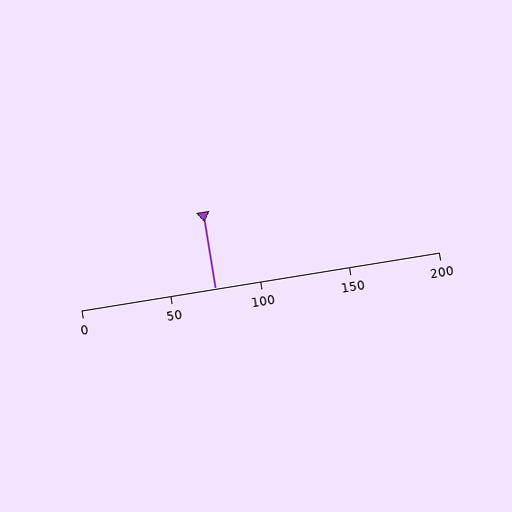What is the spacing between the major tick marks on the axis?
The major ticks are spaced 50 apart.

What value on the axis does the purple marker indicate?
The marker indicates approximately 75.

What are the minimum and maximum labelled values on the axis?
The axis runs from 0 to 200.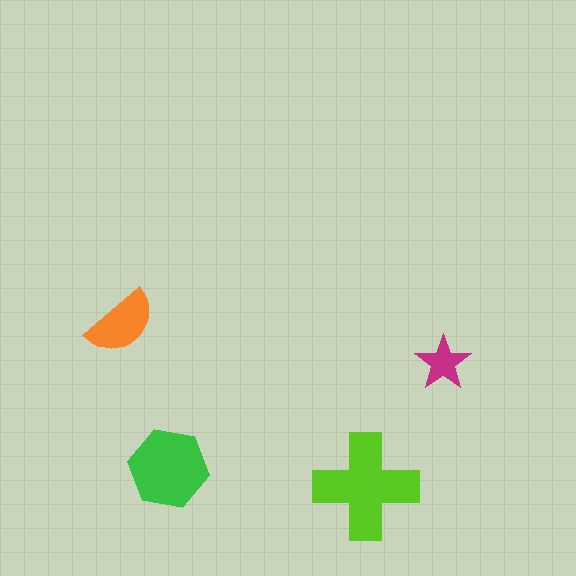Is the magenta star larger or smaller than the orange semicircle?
Smaller.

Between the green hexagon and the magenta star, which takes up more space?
The green hexagon.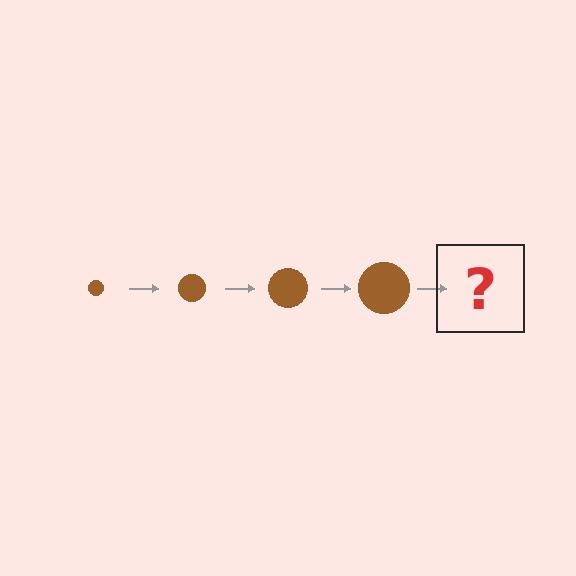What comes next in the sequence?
The next element should be a brown circle, larger than the previous one.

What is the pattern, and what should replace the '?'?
The pattern is that the circle gets progressively larger each step. The '?' should be a brown circle, larger than the previous one.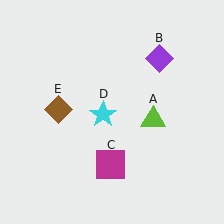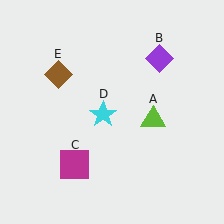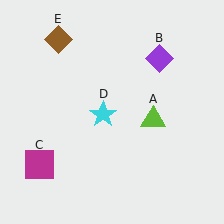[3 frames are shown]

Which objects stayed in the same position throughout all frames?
Lime triangle (object A) and purple diamond (object B) and cyan star (object D) remained stationary.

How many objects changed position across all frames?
2 objects changed position: magenta square (object C), brown diamond (object E).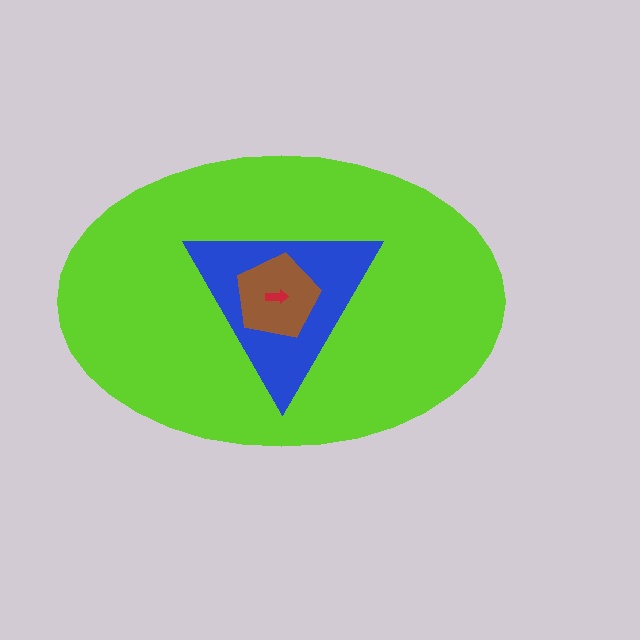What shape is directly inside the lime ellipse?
The blue triangle.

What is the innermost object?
The red arrow.